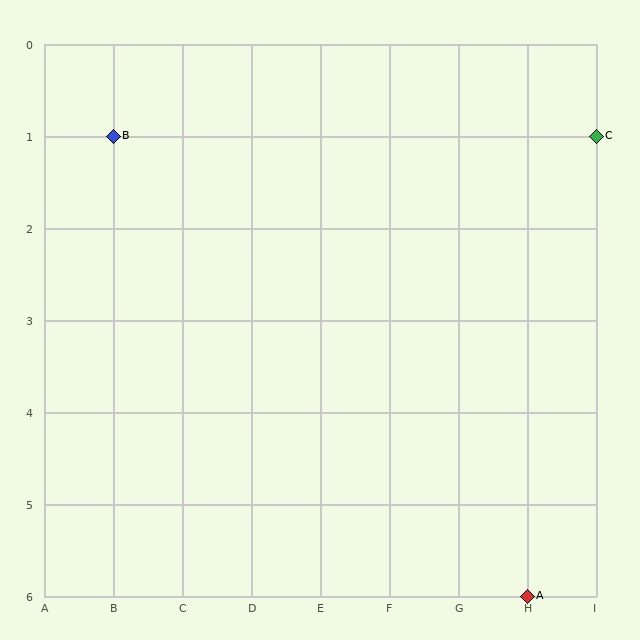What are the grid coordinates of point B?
Point B is at grid coordinates (B, 1).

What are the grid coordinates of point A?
Point A is at grid coordinates (H, 6).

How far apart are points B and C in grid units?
Points B and C are 7 columns apart.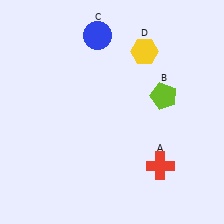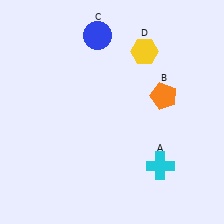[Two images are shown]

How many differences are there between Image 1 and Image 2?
There are 2 differences between the two images.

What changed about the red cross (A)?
In Image 1, A is red. In Image 2, it changed to cyan.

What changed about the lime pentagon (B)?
In Image 1, B is lime. In Image 2, it changed to orange.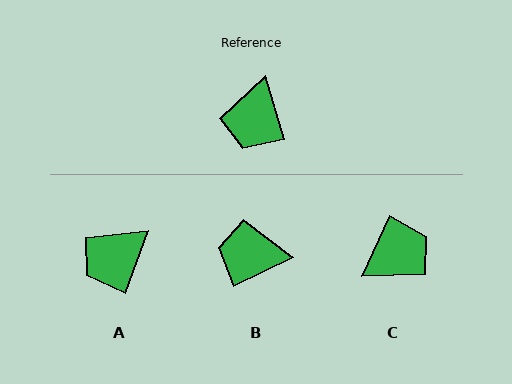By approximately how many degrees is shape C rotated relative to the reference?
Approximately 139 degrees counter-clockwise.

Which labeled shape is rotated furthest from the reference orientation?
C, about 139 degrees away.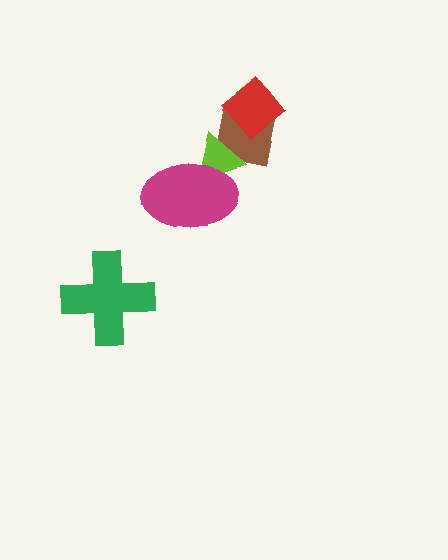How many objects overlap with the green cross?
0 objects overlap with the green cross.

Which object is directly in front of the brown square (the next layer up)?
The red diamond is directly in front of the brown square.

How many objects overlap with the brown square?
2 objects overlap with the brown square.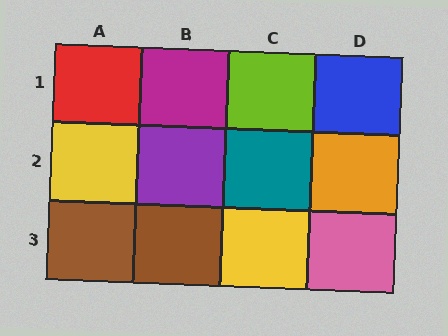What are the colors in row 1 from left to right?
Red, magenta, lime, blue.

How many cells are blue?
1 cell is blue.